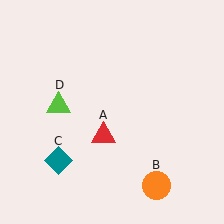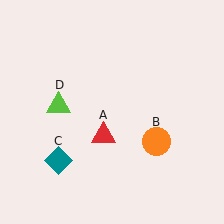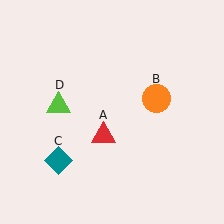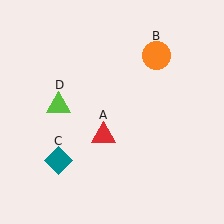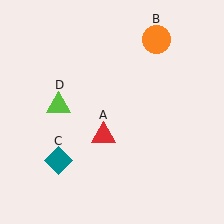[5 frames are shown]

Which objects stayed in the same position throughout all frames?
Red triangle (object A) and teal diamond (object C) and lime triangle (object D) remained stationary.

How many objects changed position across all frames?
1 object changed position: orange circle (object B).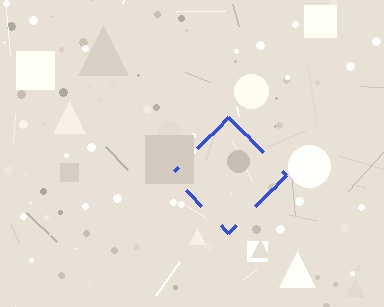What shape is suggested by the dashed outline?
The dashed outline suggests a diamond.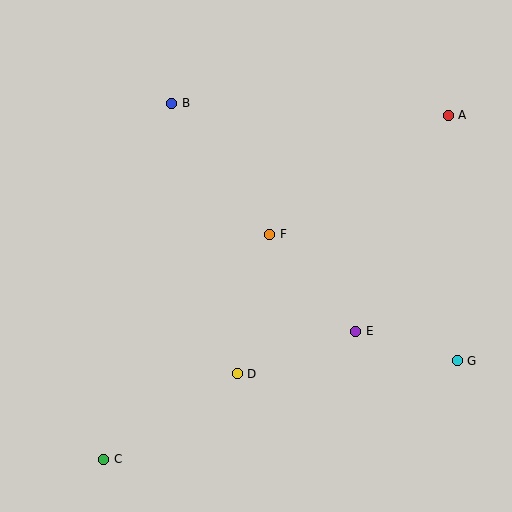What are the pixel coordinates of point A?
Point A is at (448, 115).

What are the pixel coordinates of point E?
Point E is at (356, 331).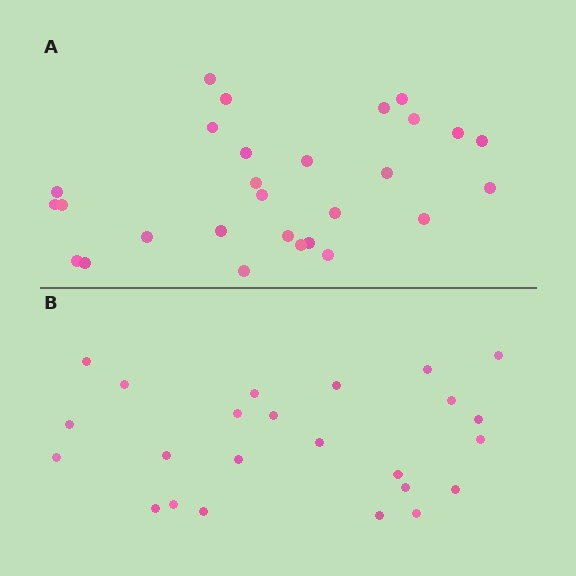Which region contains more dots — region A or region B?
Region A (the top region) has more dots.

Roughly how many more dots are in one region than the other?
Region A has about 4 more dots than region B.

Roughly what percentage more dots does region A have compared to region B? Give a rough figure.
About 15% more.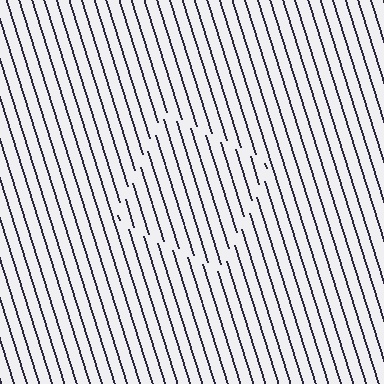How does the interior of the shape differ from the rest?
The interior of the shape contains the same grating, shifted by half a period — the contour is defined by the phase discontinuity where line-ends from the inner and outer gratings abut.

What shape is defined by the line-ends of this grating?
An illusory square. The interior of the shape contains the same grating, shifted by half a period — the contour is defined by the phase discontinuity where line-ends from the inner and outer gratings abut.